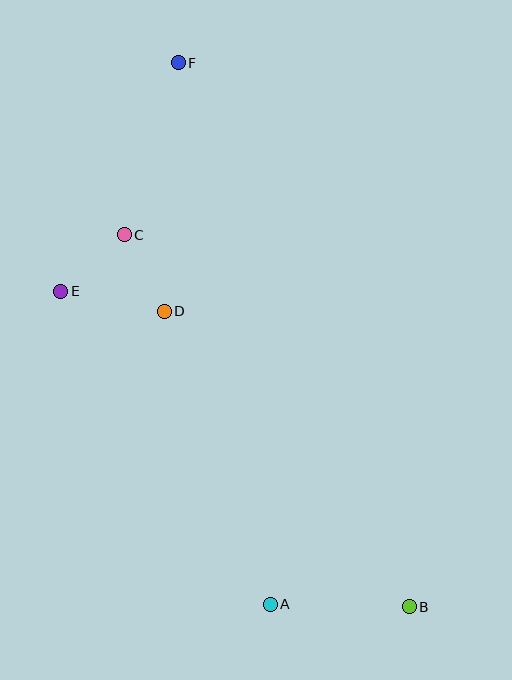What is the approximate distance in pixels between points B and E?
The distance between B and E is approximately 470 pixels.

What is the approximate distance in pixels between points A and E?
The distance between A and E is approximately 376 pixels.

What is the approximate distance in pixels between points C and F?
The distance between C and F is approximately 180 pixels.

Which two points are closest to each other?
Points C and E are closest to each other.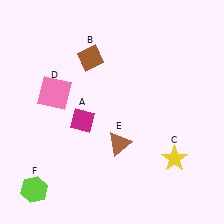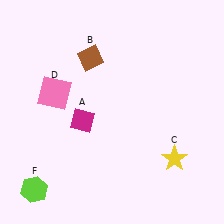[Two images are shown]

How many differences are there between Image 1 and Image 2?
There is 1 difference between the two images.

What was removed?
The brown triangle (E) was removed in Image 2.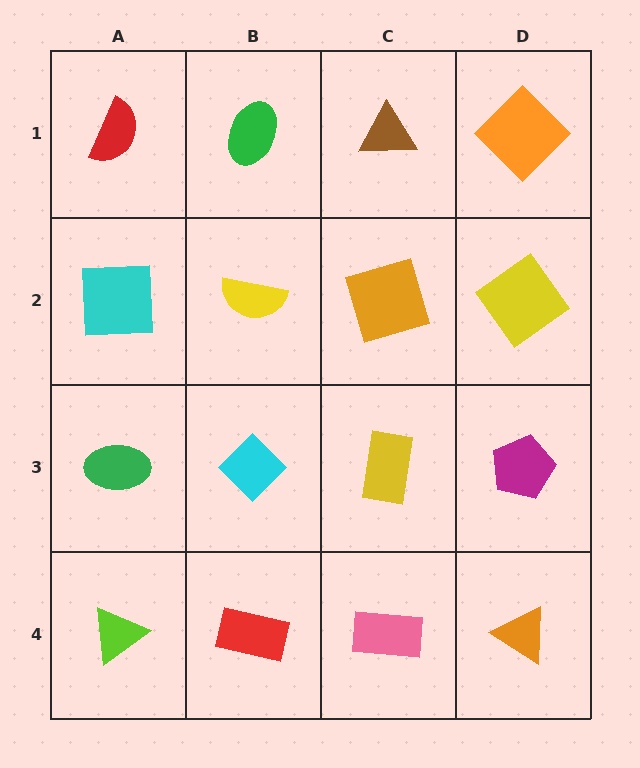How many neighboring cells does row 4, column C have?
3.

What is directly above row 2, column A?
A red semicircle.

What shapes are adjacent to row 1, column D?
A yellow diamond (row 2, column D), a brown triangle (row 1, column C).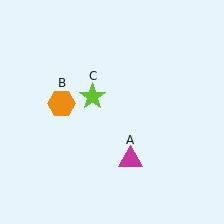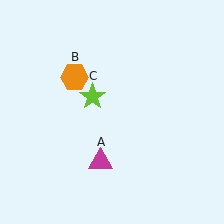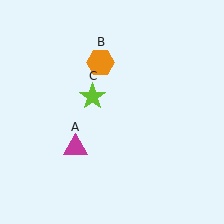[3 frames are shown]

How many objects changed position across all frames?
2 objects changed position: magenta triangle (object A), orange hexagon (object B).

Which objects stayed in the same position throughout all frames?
Lime star (object C) remained stationary.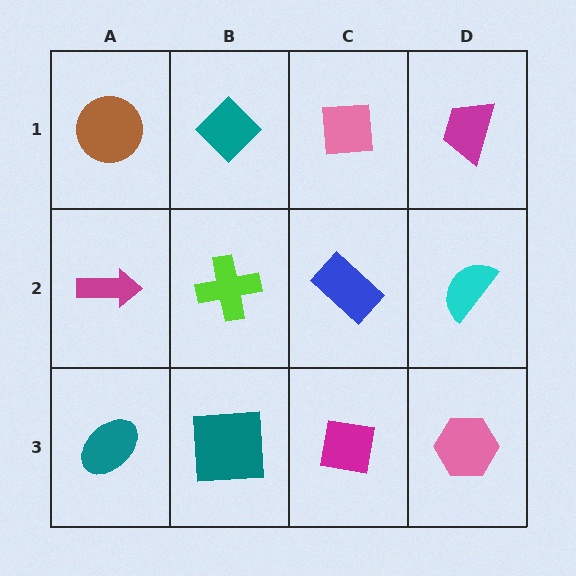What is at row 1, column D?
A magenta trapezoid.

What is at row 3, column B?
A teal square.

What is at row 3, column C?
A magenta square.